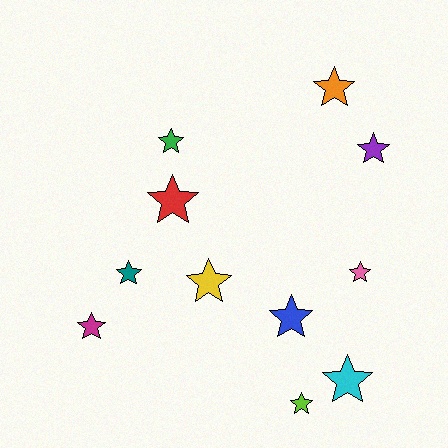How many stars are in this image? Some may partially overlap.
There are 11 stars.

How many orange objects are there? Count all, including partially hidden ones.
There is 1 orange object.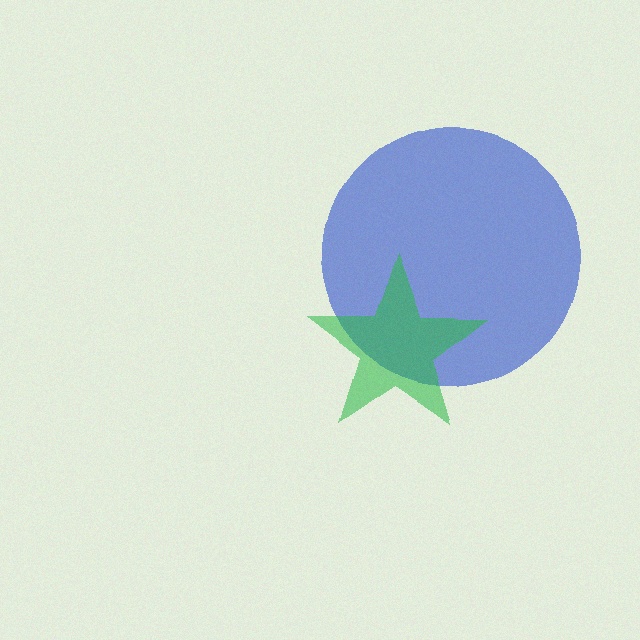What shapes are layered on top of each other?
The layered shapes are: a blue circle, a green star.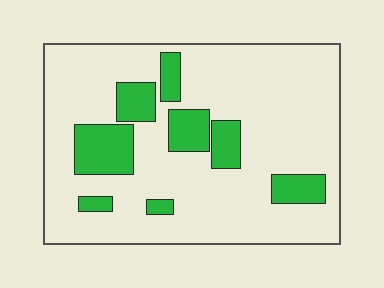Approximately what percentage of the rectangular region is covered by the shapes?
Approximately 20%.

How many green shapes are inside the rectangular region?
8.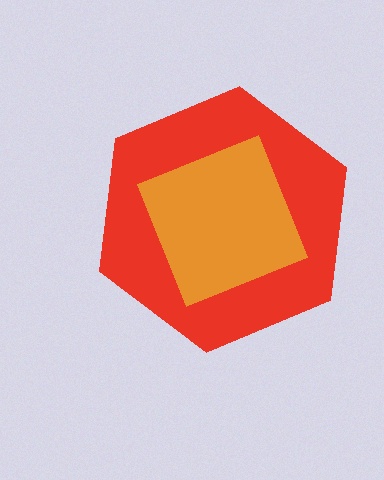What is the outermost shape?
The red hexagon.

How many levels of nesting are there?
2.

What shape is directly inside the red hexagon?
The orange diamond.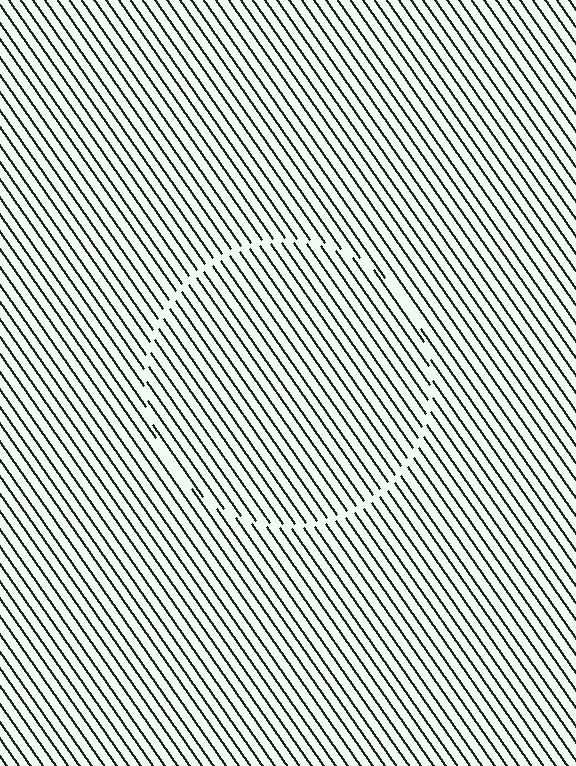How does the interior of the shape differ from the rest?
The interior of the shape contains the same grating, shifted by half a period — the contour is defined by the phase discontinuity where line-ends from the inner and outer gratings abut.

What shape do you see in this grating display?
An illusory circle. The interior of the shape contains the same grating, shifted by half a period — the contour is defined by the phase discontinuity where line-ends from the inner and outer gratings abut.